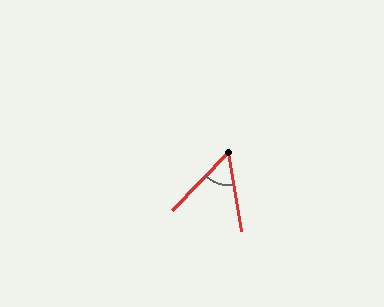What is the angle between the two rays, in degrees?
Approximately 53 degrees.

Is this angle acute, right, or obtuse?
It is acute.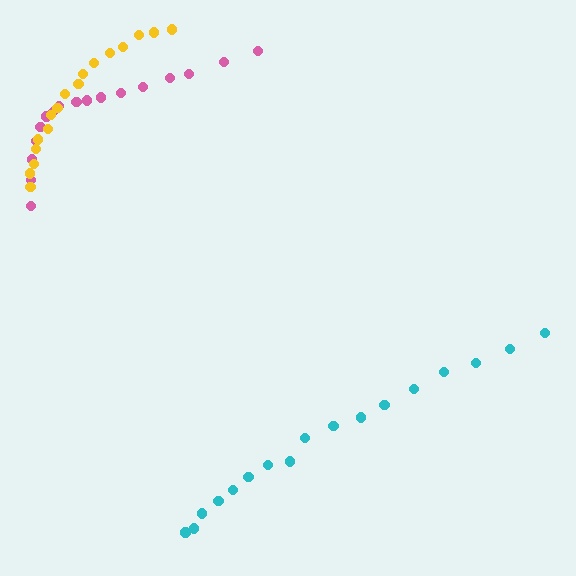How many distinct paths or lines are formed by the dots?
There are 3 distinct paths.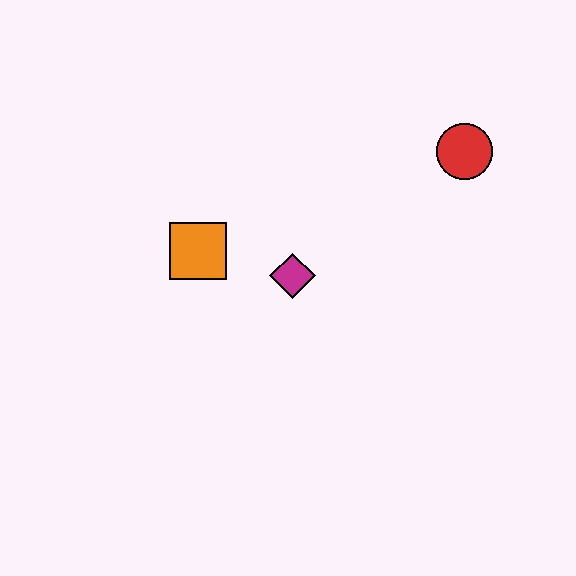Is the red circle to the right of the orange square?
Yes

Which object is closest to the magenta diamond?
The orange square is closest to the magenta diamond.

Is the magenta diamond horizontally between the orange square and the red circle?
Yes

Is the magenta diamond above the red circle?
No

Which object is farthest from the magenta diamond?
The red circle is farthest from the magenta diamond.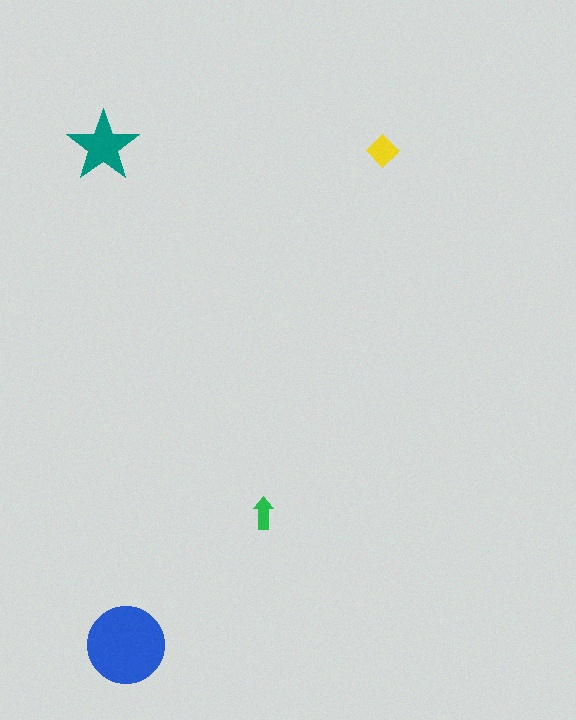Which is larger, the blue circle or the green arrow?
The blue circle.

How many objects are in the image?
There are 4 objects in the image.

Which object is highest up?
The teal star is topmost.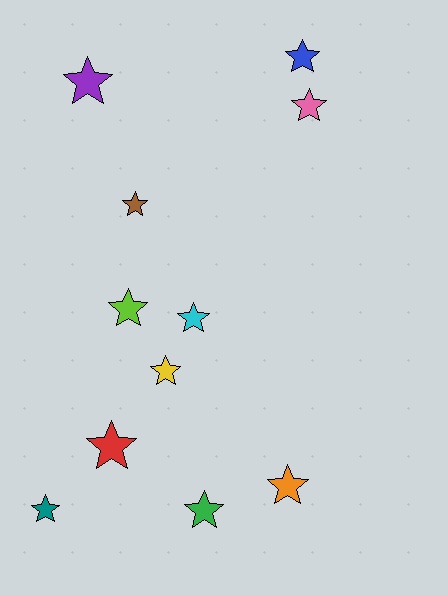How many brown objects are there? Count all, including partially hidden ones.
There is 1 brown object.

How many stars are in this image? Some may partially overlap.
There are 11 stars.